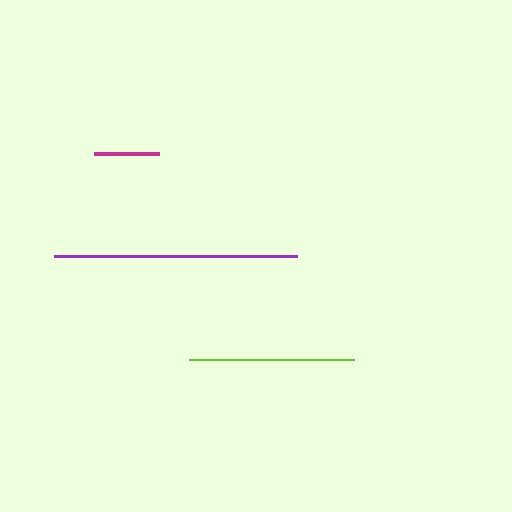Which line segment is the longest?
The purple line is the longest at approximately 242 pixels.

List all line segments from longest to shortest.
From longest to shortest: purple, lime, magenta.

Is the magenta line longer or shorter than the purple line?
The purple line is longer than the magenta line.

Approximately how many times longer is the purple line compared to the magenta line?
The purple line is approximately 3.7 times the length of the magenta line.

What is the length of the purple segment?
The purple segment is approximately 242 pixels long.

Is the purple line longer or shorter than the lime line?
The purple line is longer than the lime line.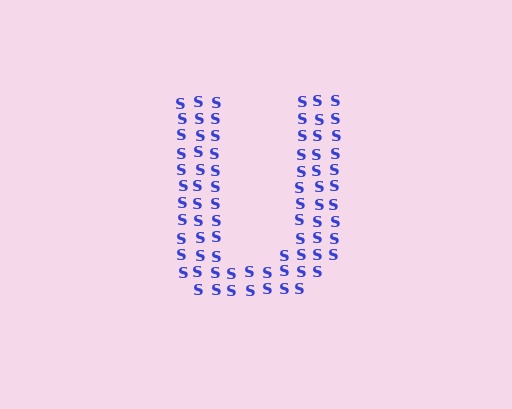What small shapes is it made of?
It is made of small letter S's.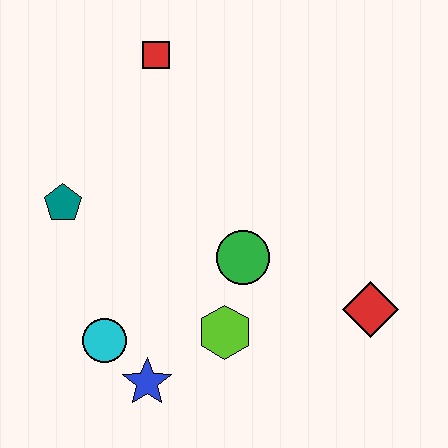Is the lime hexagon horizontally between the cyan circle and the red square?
No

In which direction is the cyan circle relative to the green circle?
The cyan circle is to the left of the green circle.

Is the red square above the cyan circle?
Yes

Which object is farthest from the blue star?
The red square is farthest from the blue star.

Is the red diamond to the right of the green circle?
Yes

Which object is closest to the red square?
The teal pentagon is closest to the red square.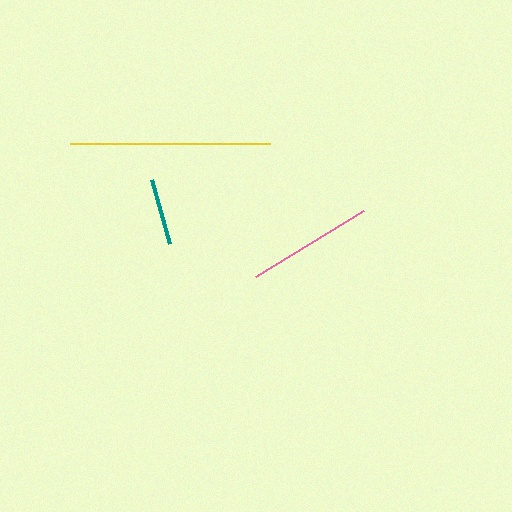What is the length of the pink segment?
The pink segment is approximately 127 pixels long.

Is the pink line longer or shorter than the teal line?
The pink line is longer than the teal line.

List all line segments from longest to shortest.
From longest to shortest: yellow, pink, teal.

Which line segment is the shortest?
The teal line is the shortest at approximately 67 pixels.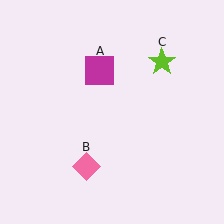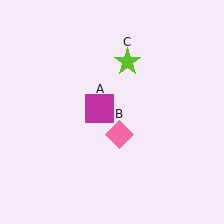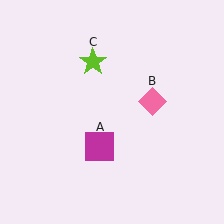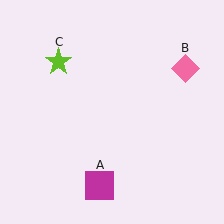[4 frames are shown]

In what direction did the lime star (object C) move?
The lime star (object C) moved left.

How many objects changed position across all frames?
3 objects changed position: magenta square (object A), pink diamond (object B), lime star (object C).